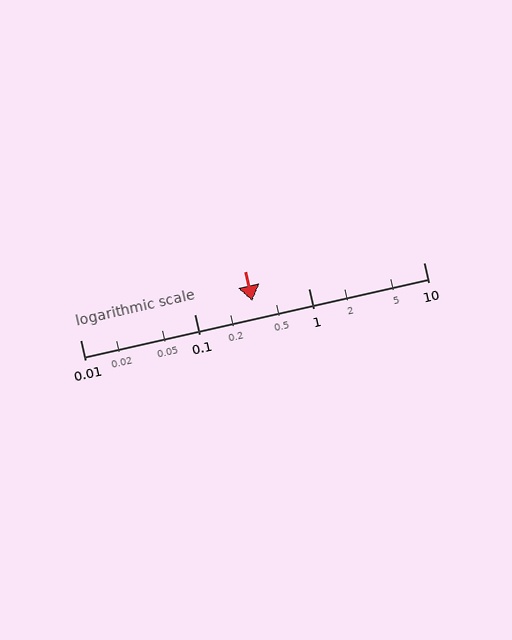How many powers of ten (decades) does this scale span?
The scale spans 3 decades, from 0.01 to 10.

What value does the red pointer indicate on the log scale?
The pointer indicates approximately 0.32.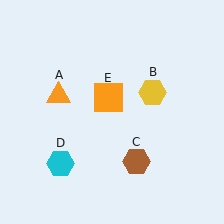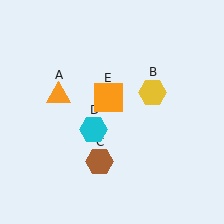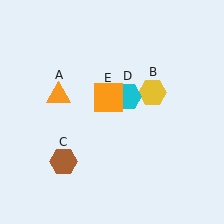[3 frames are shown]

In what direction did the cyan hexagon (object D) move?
The cyan hexagon (object D) moved up and to the right.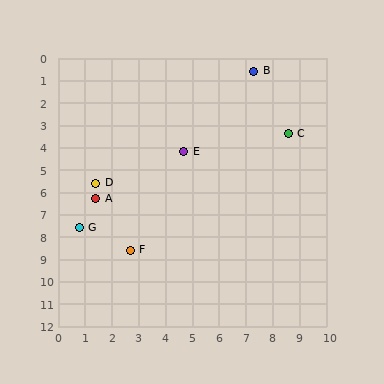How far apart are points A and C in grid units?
Points A and C are about 7.8 grid units apart.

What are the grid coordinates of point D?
Point D is at approximately (1.4, 5.6).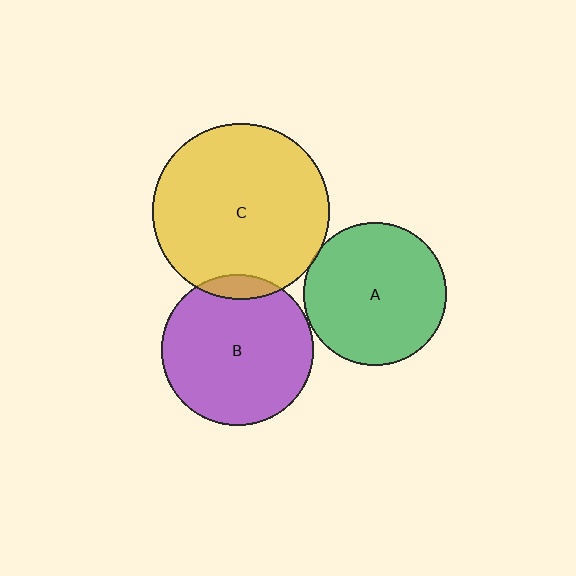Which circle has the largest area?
Circle C (yellow).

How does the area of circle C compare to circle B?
Approximately 1.4 times.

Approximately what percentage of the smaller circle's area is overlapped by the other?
Approximately 10%.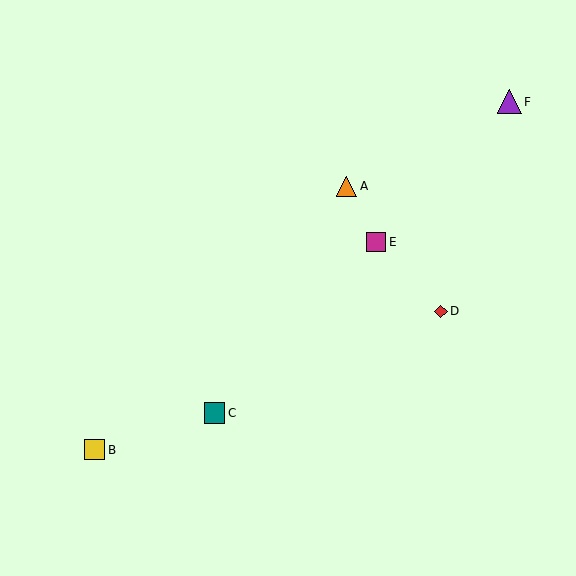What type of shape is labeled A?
Shape A is an orange triangle.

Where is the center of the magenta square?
The center of the magenta square is at (376, 242).